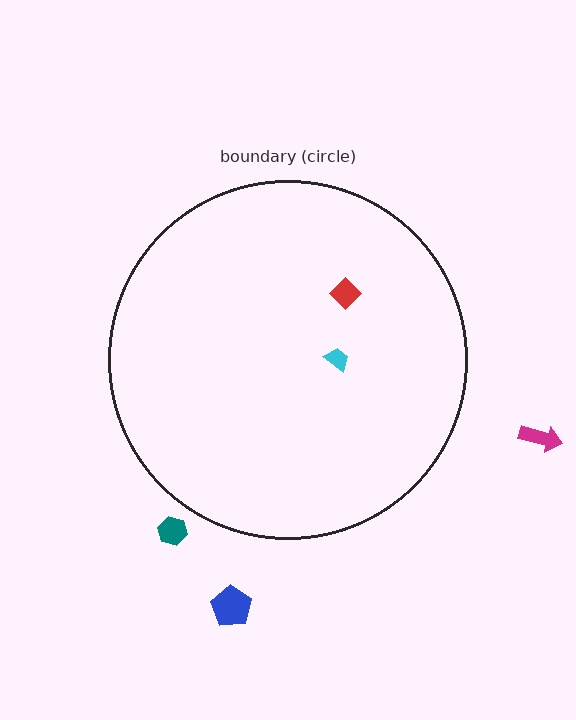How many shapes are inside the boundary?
2 inside, 3 outside.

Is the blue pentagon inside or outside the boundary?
Outside.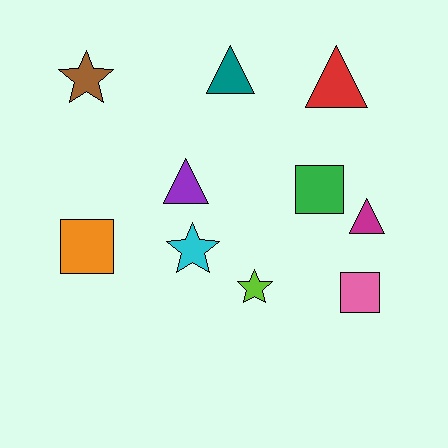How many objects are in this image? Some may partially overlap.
There are 10 objects.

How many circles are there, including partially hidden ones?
There are no circles.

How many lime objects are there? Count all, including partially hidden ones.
There is 1 lime object.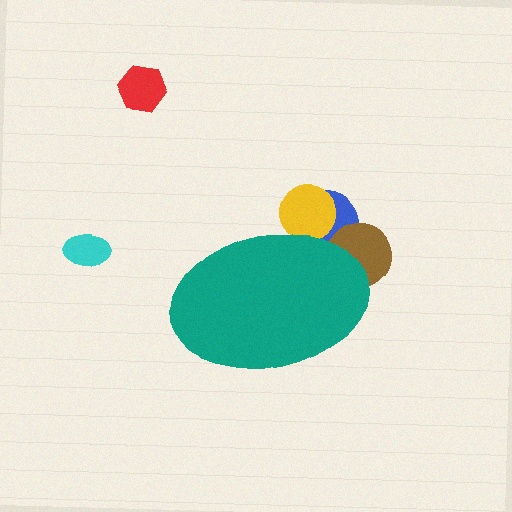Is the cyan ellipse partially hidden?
No, the cyan ellipse is fully visible.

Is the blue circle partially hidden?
Yes, the blue circle is partially hidden behind the teal ellipse.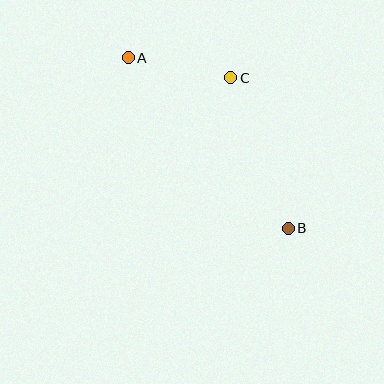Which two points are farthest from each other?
Points A and B are farthest from each other.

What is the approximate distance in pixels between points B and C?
The distance between B and C is approximately 161 pixels.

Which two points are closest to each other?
Points A and C are closest to each other.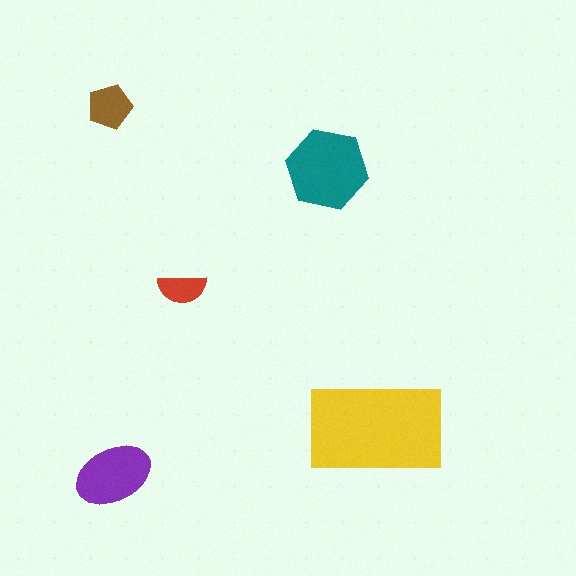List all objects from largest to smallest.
The yellow rectangle, the teal hexagon, the purple ellipse, the brown pentagon, the red semicircle.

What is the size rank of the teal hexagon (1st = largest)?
2nd.